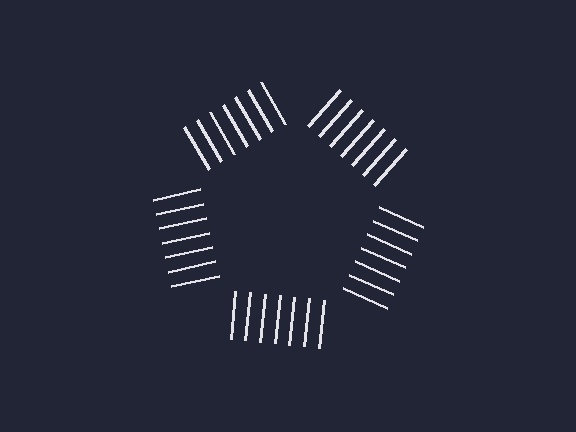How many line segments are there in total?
35 — 7 along each of the 5 edges.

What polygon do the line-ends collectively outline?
An illusory pentagon — the line segments terminate on its edges but no continuous stroke is drawn.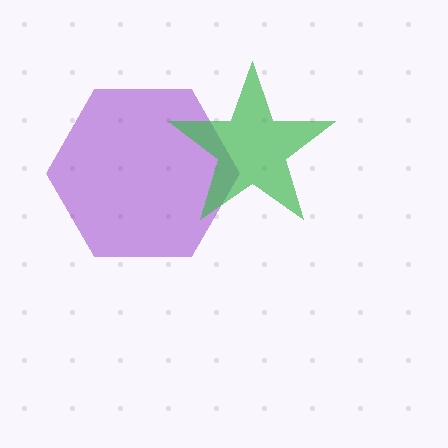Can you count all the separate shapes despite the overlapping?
Yes, there are 2 separate shapes.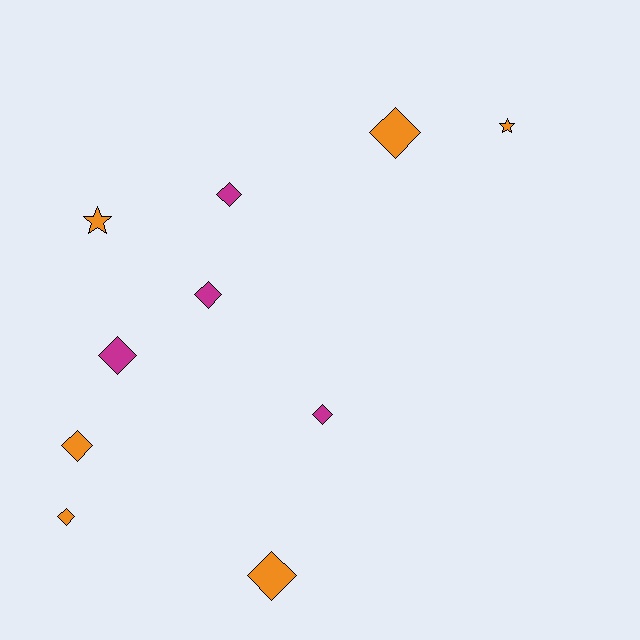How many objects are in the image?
There are 10 objects.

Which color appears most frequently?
Orange, with 6 objects.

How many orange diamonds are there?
There are 4 orange diamonds.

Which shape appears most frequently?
Diamond, with 8 objects.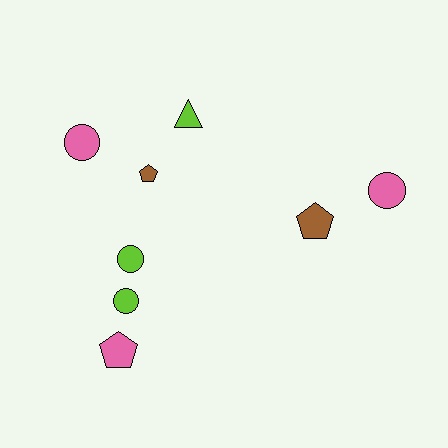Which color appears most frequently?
Lime, with 3 objects.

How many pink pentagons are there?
There is 1 pink pentagon.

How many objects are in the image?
There are 8 objects.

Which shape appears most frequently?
Circle, with 4 objects.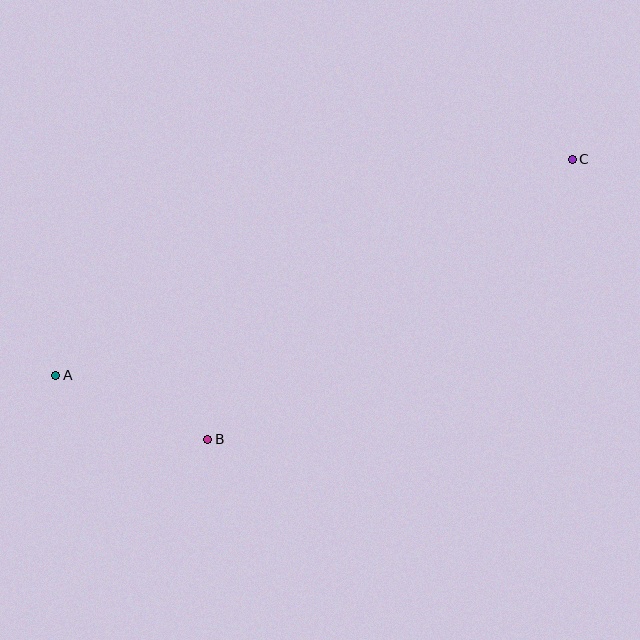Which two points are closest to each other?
Points A and B are closest to each other.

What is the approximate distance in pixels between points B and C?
The distance between B and C is approximately 459 pixels.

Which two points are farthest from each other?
Points A and C are farthest from each other.